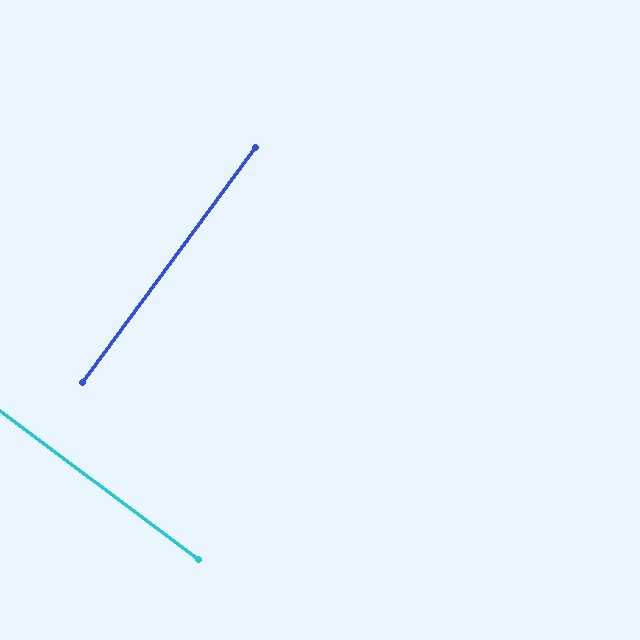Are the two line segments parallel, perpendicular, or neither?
Perpendicular — they meet at approximately 90°.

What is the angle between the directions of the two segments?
Approximately 90 degrees.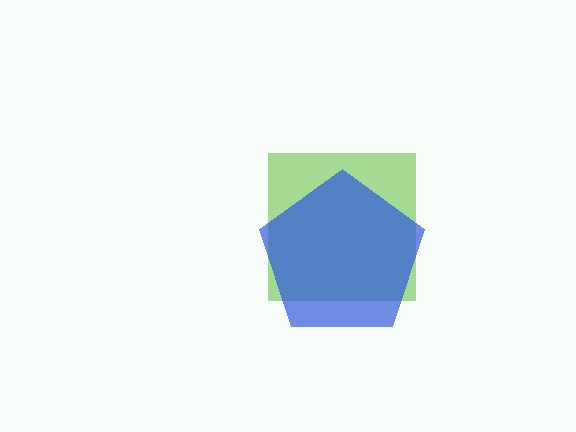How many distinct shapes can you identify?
There are 2 distinct shapes: a lime square, a blue pentagon.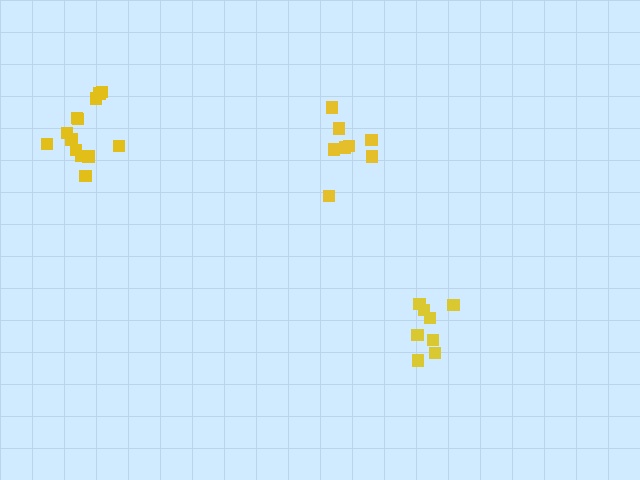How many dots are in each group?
Group 1: 9 dots, Group 2: 8 dots, Group 3: 13 dots (30 total).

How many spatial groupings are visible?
There are 3 spatial groupings.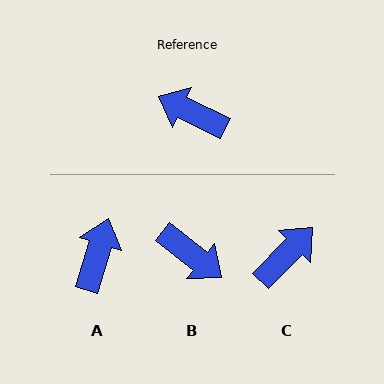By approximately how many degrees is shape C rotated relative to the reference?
Approximately 109 degrees clockwise.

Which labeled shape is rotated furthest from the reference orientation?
B, about 167 degrees away.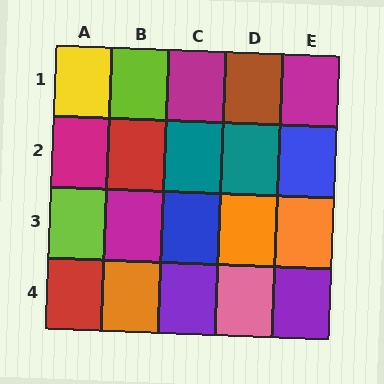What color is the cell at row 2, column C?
Teal.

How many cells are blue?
2 cells are blue.